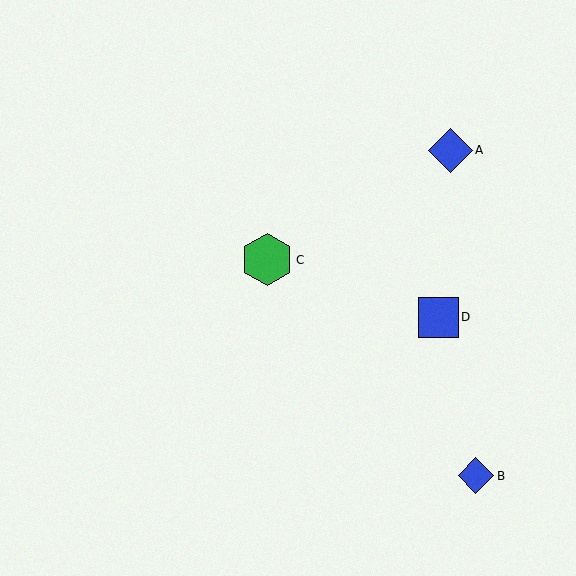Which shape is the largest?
The green hexagon (labeled C) is the largest.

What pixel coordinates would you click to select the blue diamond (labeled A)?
Click at (450, 150) to select the blue diamond A.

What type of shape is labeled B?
Shape B is a blue diamond.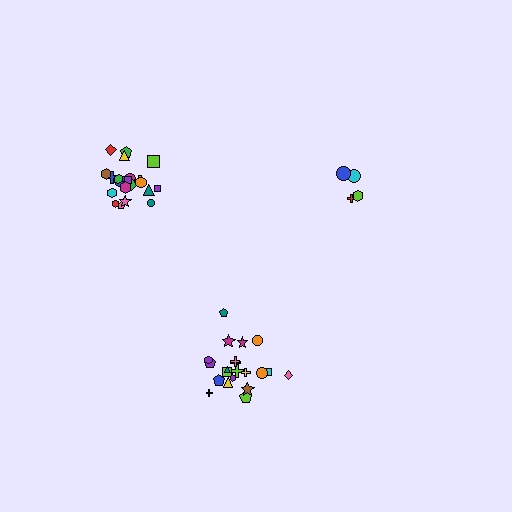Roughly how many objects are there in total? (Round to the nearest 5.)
Roughly 50 objects in total.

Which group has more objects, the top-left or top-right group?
The top-left group.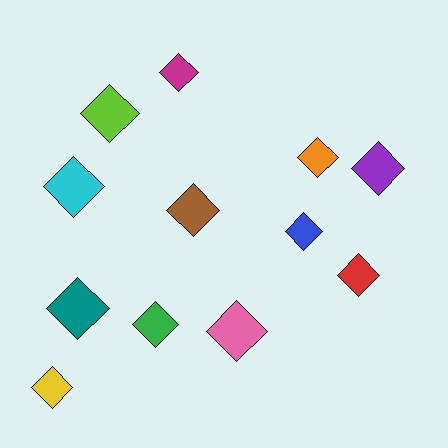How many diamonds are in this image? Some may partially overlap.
There are 12 diamonds.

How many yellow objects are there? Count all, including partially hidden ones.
There is 1 yellow object.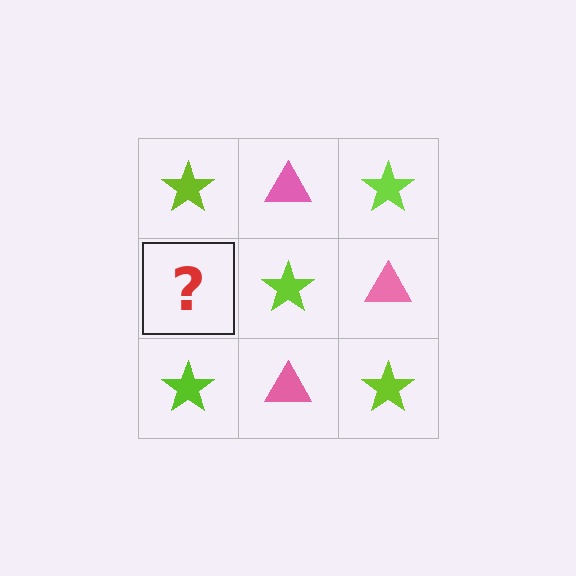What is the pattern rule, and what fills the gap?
The rule is that it alternates lime star and pink triangle in a checkerboard pattern. The gap should be filled with a pink triangle.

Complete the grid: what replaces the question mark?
The question mark should be replaced with a pink triangle.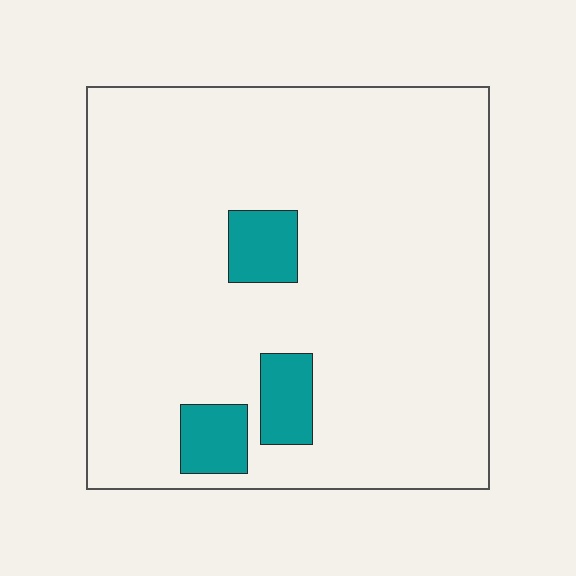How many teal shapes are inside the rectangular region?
3.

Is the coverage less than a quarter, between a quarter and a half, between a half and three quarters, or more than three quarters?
Less than a quarter.